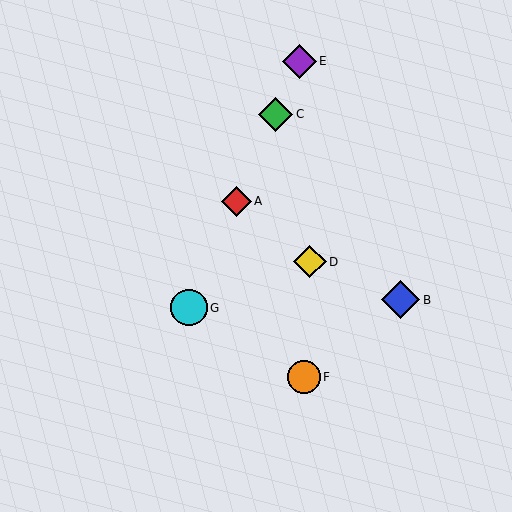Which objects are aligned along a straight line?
Objects A, C, E, G are aligned along a straight line.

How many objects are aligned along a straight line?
4 objects (A, C, E, G) are aligned along a straight line.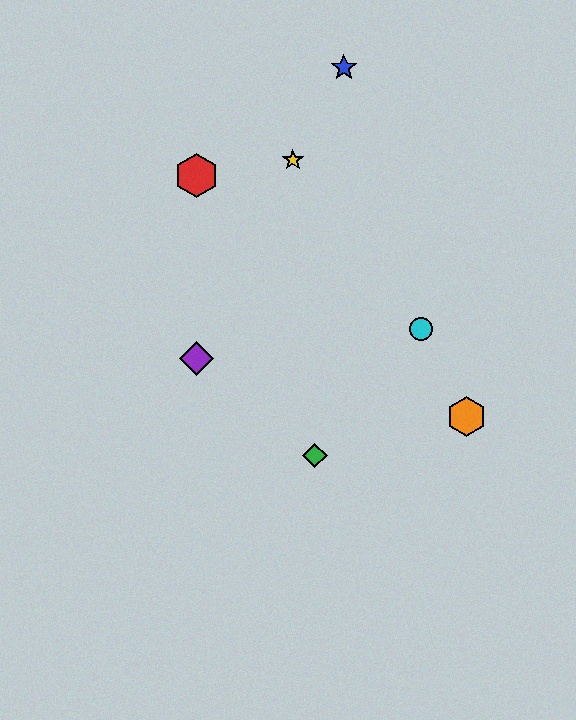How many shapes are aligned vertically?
2 shapes (the red hexagon, the purple diamond) are aligned vertically.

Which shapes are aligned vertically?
The red hexagon, the purple diamond are aligned vertically.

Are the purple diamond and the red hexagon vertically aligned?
Yes, both are at x≈196.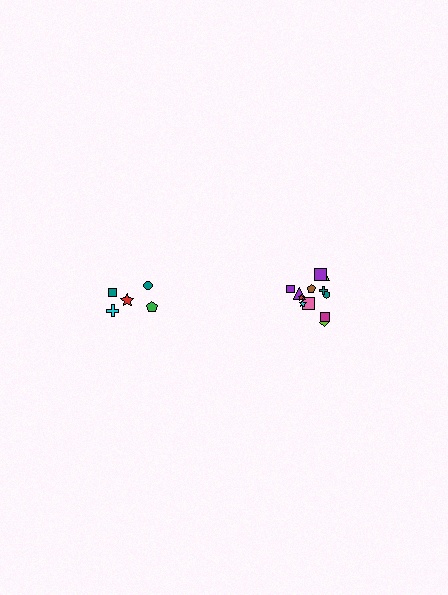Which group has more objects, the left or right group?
The right group.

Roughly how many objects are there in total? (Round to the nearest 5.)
Roughly 15 objects in total.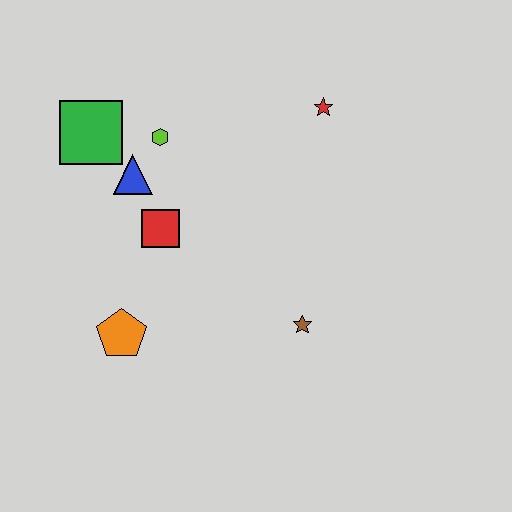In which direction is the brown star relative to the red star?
The brown star is below the red star.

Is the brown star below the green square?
Yes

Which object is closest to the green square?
The blue triangle is closest to the green square.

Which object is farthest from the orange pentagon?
The red star is farthest from the orange pentagon.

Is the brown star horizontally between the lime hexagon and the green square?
No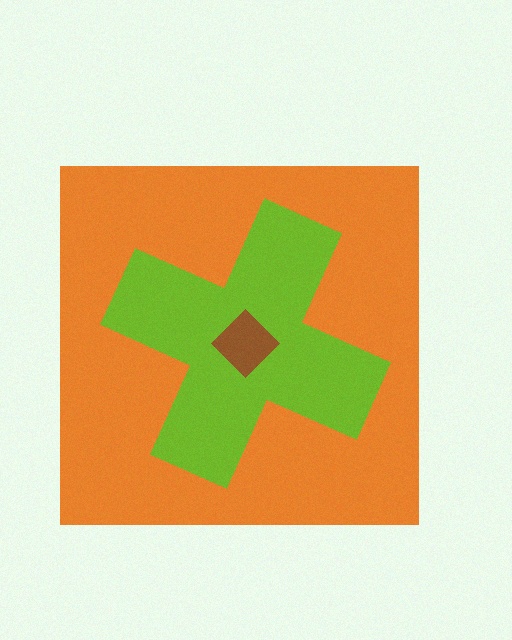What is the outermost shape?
The orange square.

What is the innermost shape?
The brown diamond.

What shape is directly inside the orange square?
The lime cross.